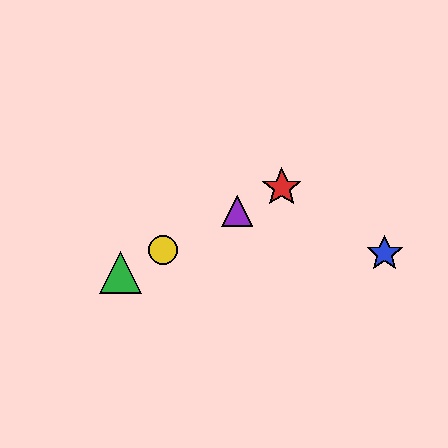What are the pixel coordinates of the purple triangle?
The purple triangle is at (237, 211).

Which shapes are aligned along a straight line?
The red star, the green triangle, the yellow circle, the purple triangle are aligned along a straight line.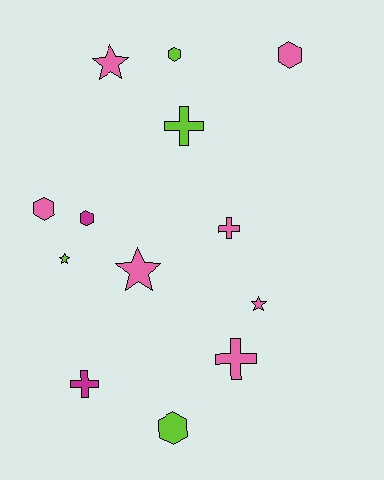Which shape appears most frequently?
Hexagon, with 5 objects.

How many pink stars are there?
There are 3 pink stars.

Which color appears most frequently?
Pink, with 7 objects.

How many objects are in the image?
There are 13 objects.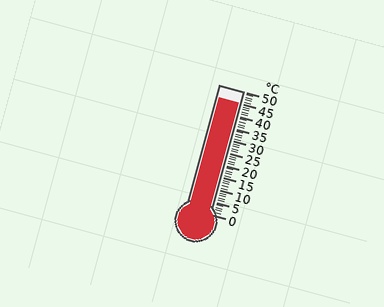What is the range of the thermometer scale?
The thermometer scale ranges from 0°C to 50°C.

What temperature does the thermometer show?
The thermometer shows approximately 45°C.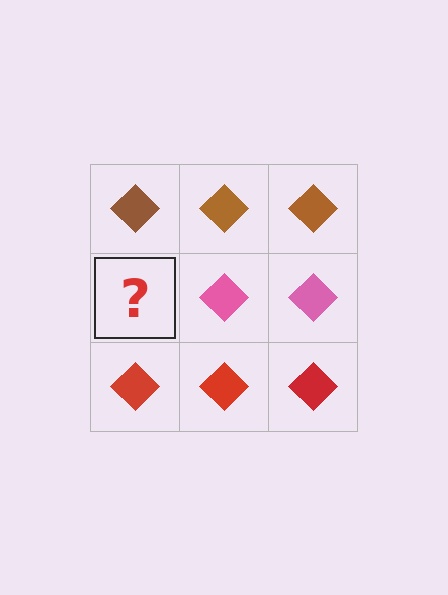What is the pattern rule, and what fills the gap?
The rule is that each row has a consistent color. The gap should be filled with a pink diamond.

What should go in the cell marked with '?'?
The missing cell should contain a pink diamond.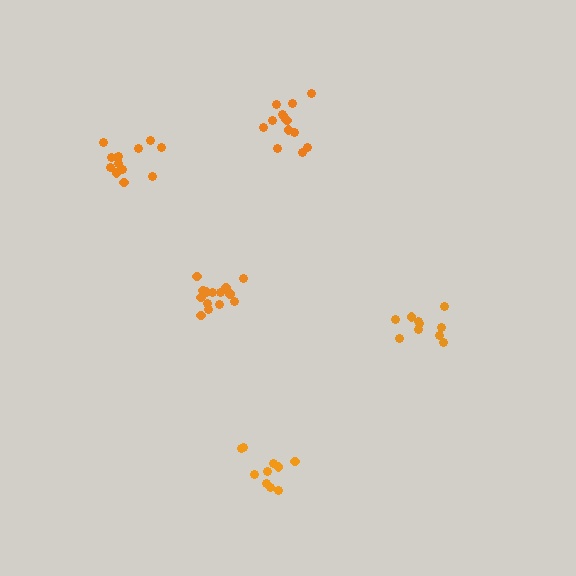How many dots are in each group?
Group 1: 10 dots, Group 2: 10 dots, Group 3: 14 dots, Group 4: 13 dots, Group 5: 12 dots (59 total).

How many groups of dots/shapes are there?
There are 5 groups.